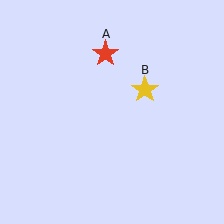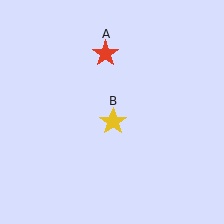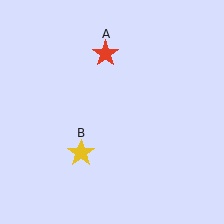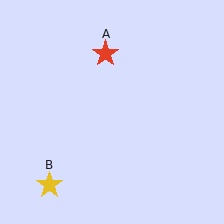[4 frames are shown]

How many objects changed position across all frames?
1 object changed position: yellow star (object B).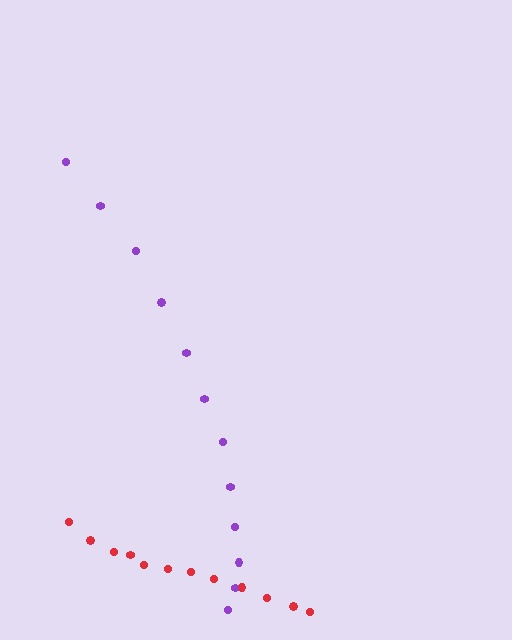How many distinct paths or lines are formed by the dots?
There are 2 distinct paths.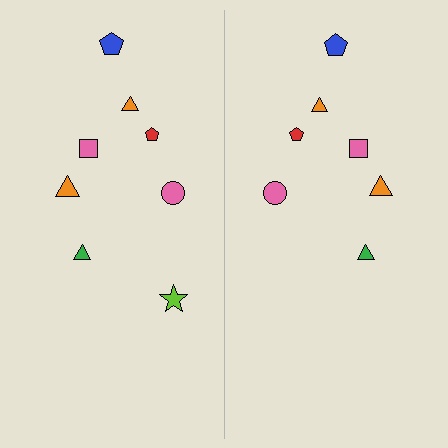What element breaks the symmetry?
A lime star is missing from the right side.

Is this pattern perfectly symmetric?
No, the pattern is not perfectly symmetric. A lime star is missing from the right side.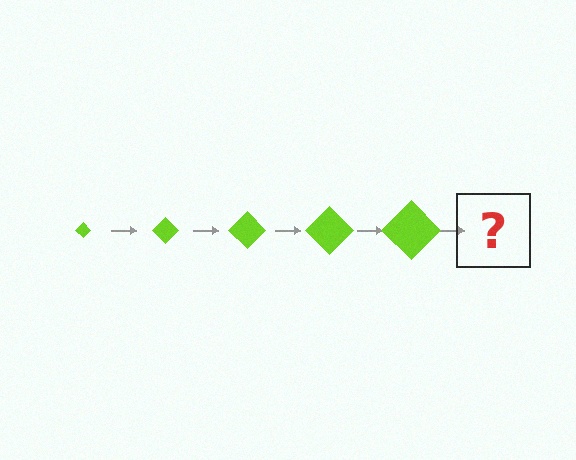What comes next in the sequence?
The next element should be a lime diamond, larger than the previous one.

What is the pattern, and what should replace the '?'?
The pattern is that the diamond gets progressively larger each step. The '?' should be a lime diamond, larger than the previous one.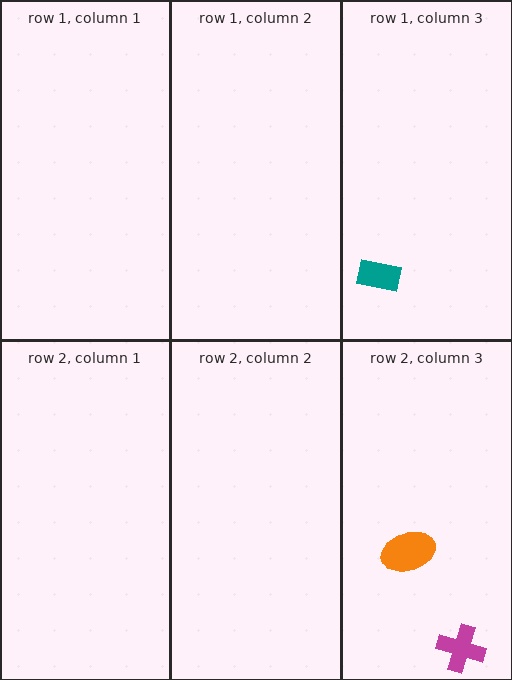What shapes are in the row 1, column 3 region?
The teal rectangle.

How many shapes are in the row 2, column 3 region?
2.